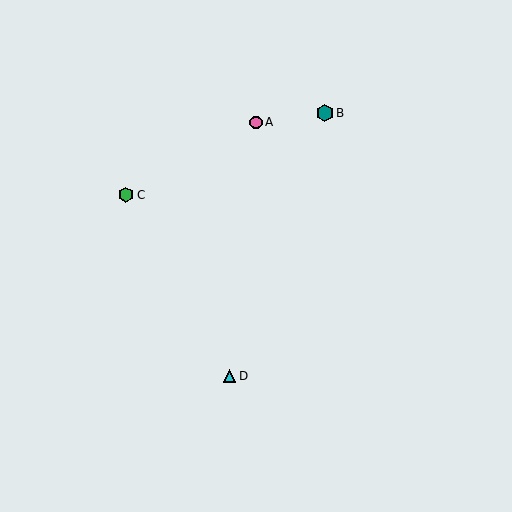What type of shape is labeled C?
Shape C is a green hexagon.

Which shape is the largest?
The teal hexagon (labeled B) is the largest.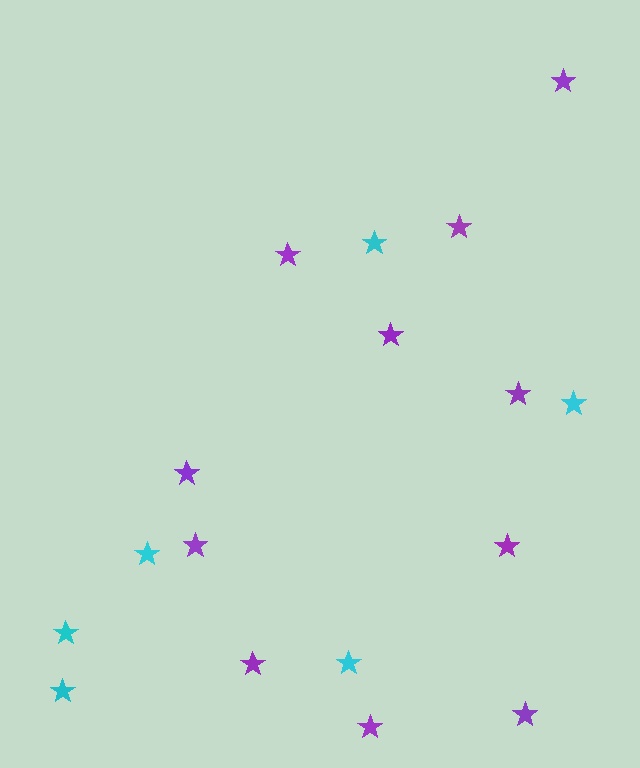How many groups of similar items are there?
There are 2 groups: one group of cyan stars (6) and one group of purple stars (11).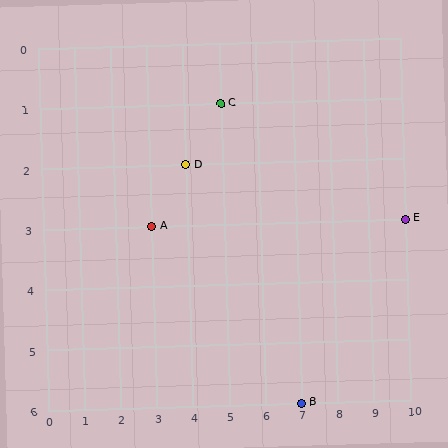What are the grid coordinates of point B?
Point B is at grid coordinates (7, 6).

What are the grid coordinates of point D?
Point D is at grid coordinates (4, 2).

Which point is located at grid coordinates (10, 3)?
Point E is at (10, 3).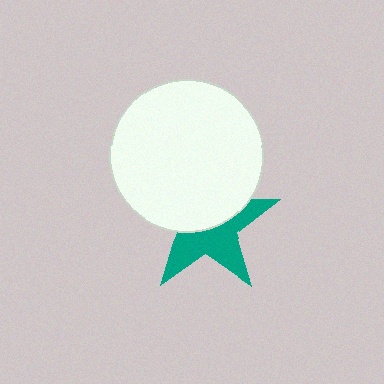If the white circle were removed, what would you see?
You would see the complete teal star.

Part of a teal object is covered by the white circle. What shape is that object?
It is a star.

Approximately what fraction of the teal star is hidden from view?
Roughly 52% of the teal star is hidden behind the white circle.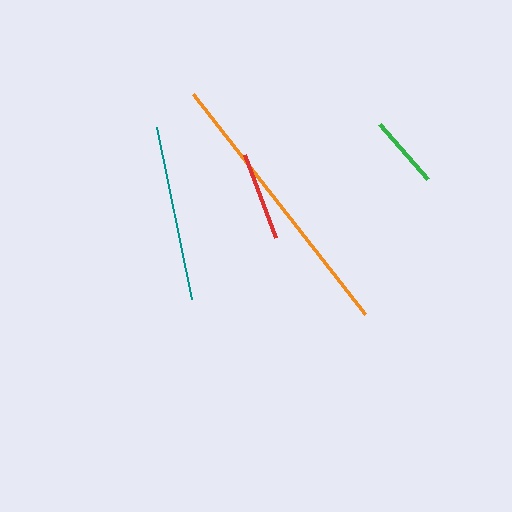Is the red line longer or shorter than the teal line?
The teal line is longer than the red line.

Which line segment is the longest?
The orange line is the longest at approximately 280 pixels.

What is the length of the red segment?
The red segment is approximately 89 pixels long.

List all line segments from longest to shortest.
From longest to shortest: orange, teal, red, green.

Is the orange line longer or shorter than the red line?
The orange line is longer than the red line.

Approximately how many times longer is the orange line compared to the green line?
The orange line is approximately 3.8 times the length of the green line.